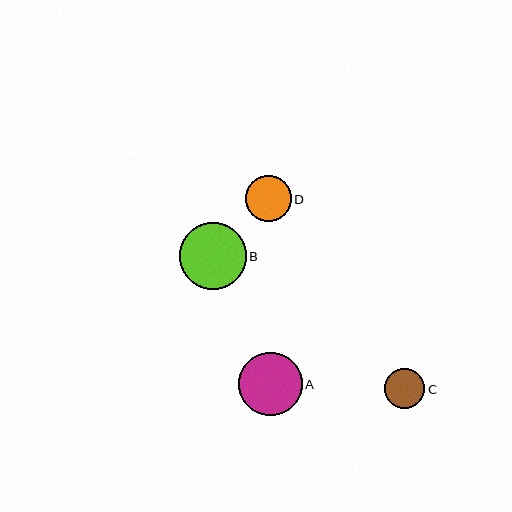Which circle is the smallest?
Circle C is the smallest with a size of approximately 40 pixels.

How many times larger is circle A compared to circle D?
Circle A is approximately 1.4 times the size of circle D.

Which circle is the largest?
Circle B is the largest with a size of approximately 67 pixels.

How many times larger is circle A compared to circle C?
Circle A is approximately 1.6 times the size of circle C.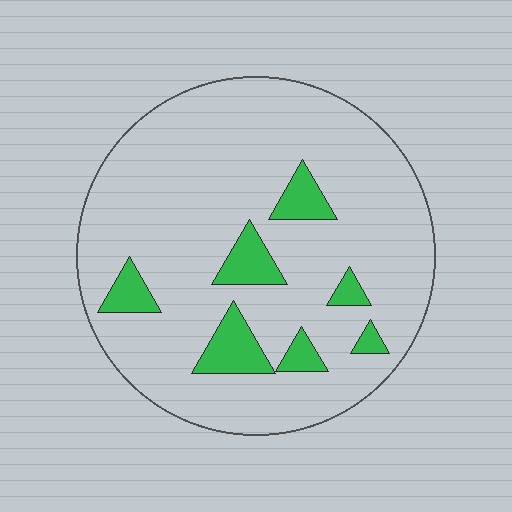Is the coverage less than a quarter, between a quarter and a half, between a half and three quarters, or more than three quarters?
Less than a quarter.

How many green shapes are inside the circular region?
7.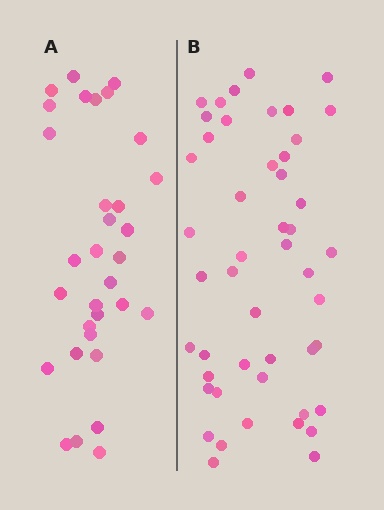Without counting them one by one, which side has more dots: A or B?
Region B (the right region) has more dots.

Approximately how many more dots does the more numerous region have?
Region B has approximately 15 more dots than region A.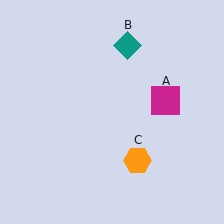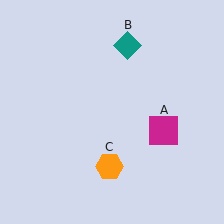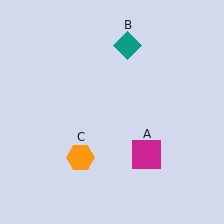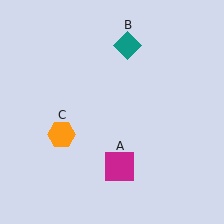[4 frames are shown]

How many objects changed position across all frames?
2 objects changed position: magenta square (object A), orange hexagon (object C).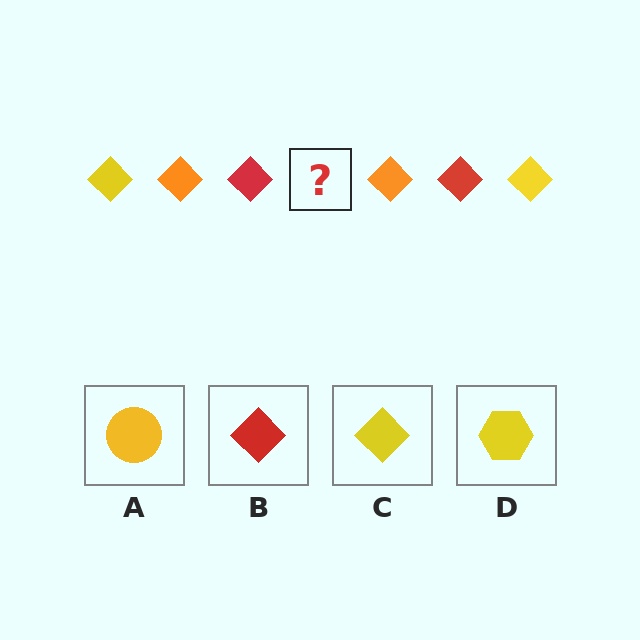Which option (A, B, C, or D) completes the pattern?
C.